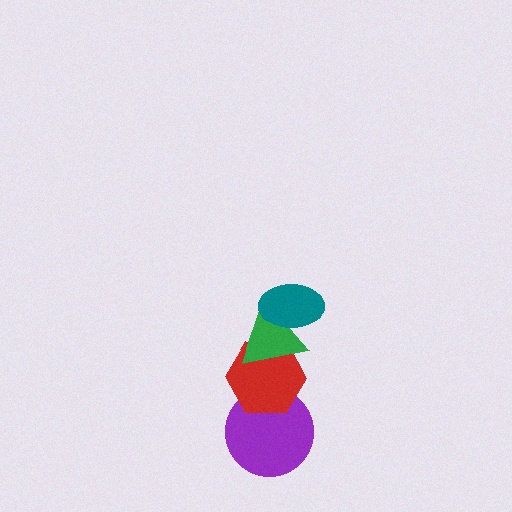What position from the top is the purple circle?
The purple circle is 4th from the top.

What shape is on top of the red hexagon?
The green triangle is on top of the red hexagon.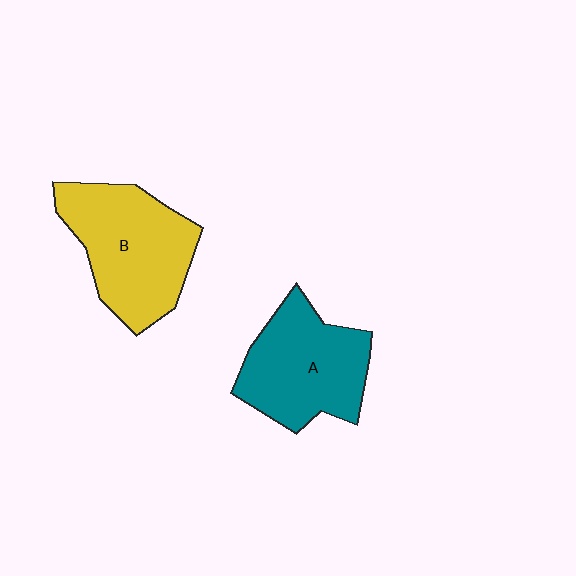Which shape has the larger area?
Shape B (yellow).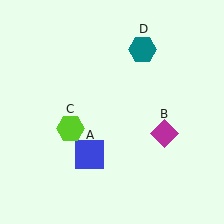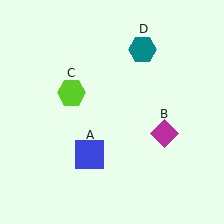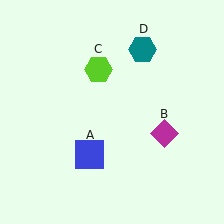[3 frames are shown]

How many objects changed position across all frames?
1 object changed position: lime hexagon (object C).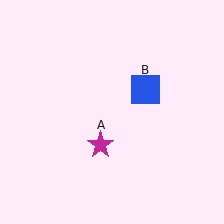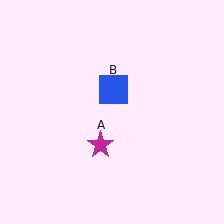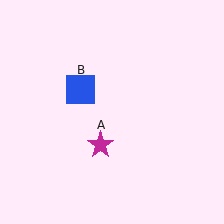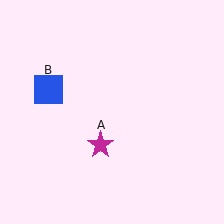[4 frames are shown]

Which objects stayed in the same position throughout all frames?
Magenta star (object A) remained stationary.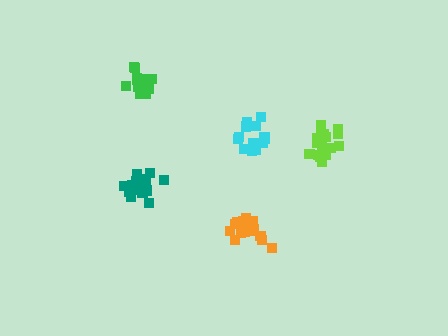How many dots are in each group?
Group 1: 18 dots, Group 2: 18 dots, Group 3: 13 dots, Group 4: 14 dots, Group 5: 18 dots (81 total).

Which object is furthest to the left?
The teal cluster is leftmost.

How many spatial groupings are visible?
There are 5 spatial groupings.